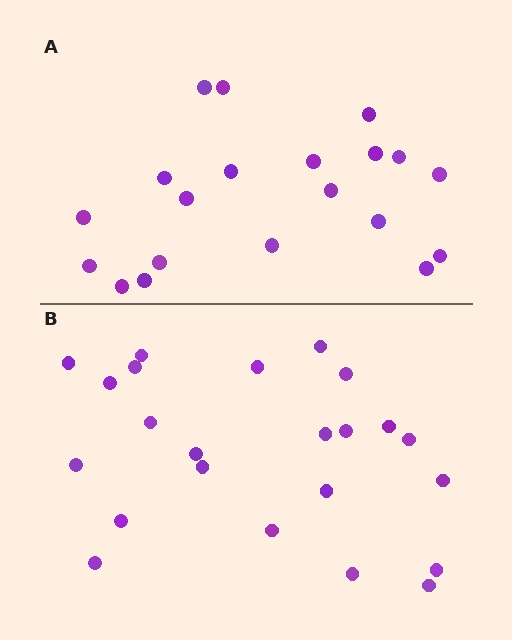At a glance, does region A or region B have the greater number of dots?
Region B (the bottom region) has more dots.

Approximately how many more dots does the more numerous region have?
Region B has just a few more — roughly 2 or 3 more dots than region A.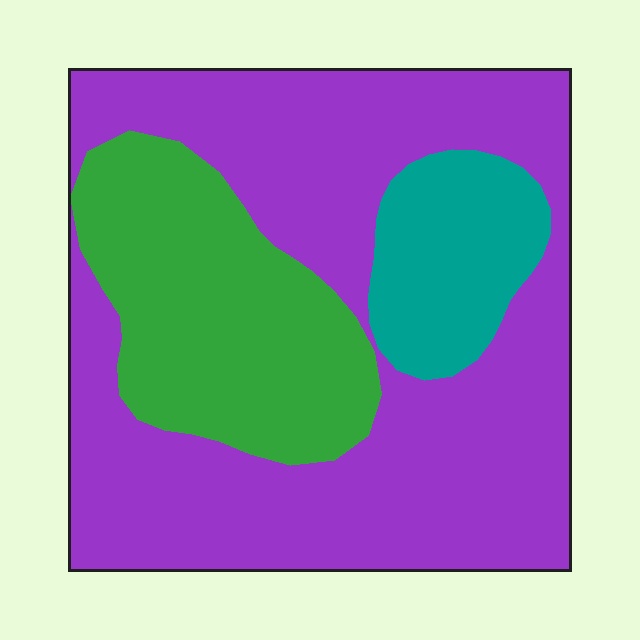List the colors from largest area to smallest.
From largest to smallest: purple, green, teal.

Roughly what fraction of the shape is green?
Green covers around 25% of the shape.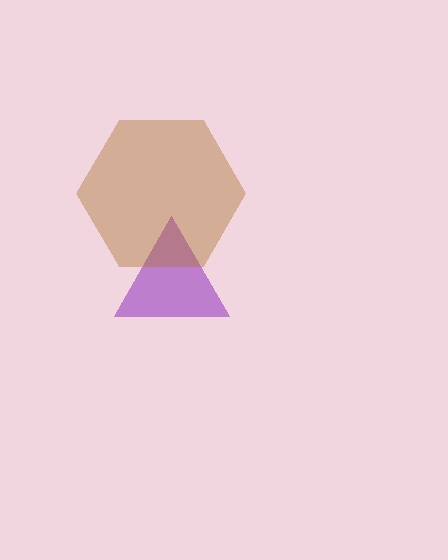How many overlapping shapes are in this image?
There are 2 overlapping shapes in the image.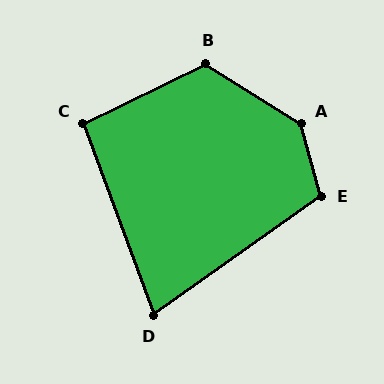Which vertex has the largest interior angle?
A, at approximately 137 degrees.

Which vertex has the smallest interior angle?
D, at approximately 75 degrees.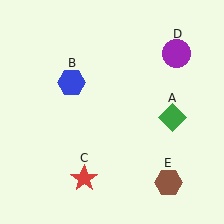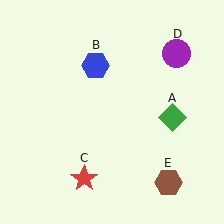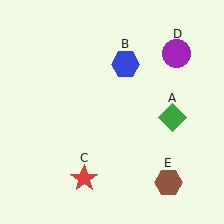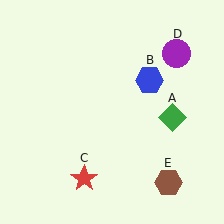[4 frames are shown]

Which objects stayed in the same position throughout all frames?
Green diamond (object A) and red star (object C) and purple circle (object D) and brown hexagon (object E) remained stationary.